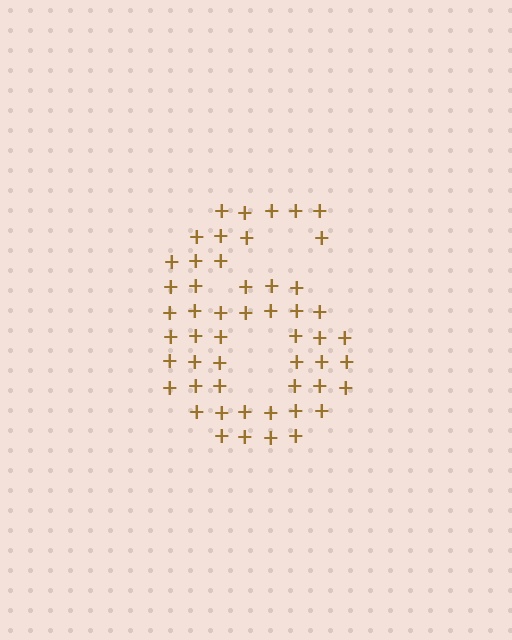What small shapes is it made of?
It is made of small plus signs.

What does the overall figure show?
The overall figure shows the digit 6.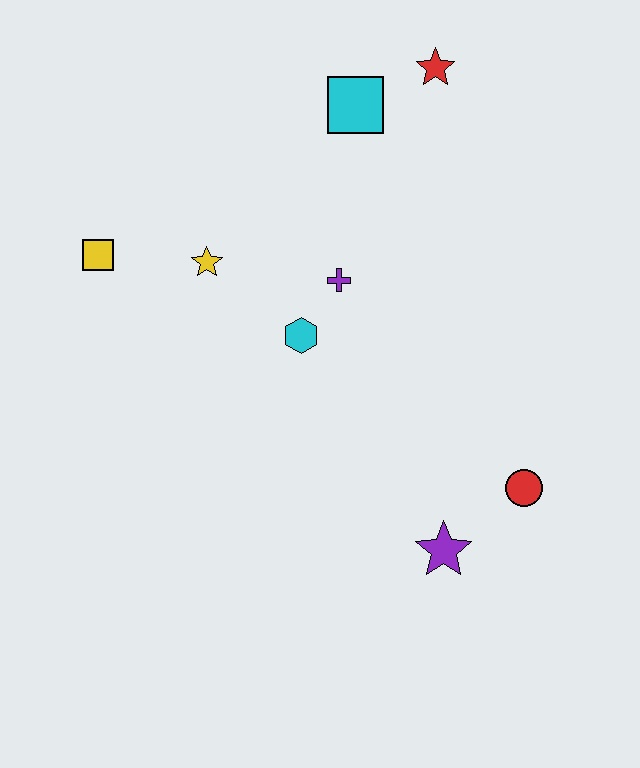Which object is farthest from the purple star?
The red star is farthest from the purple star.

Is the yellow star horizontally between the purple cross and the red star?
No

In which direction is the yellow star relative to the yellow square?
The yellow star is to the right of the yellow square.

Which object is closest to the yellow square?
The yellow star is closest to the yellow square.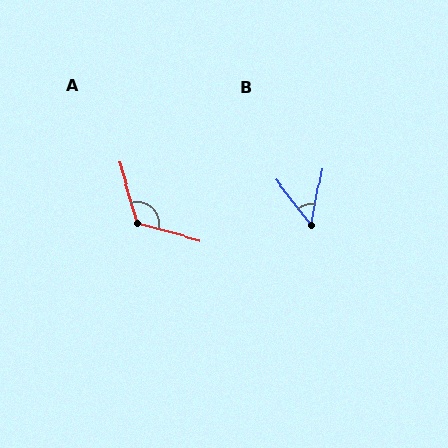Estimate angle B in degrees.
Approximately 49 degrees.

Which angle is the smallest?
B, at approximately 49 degrees.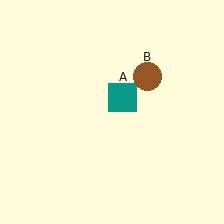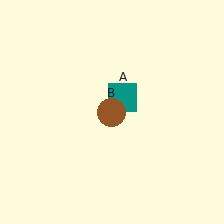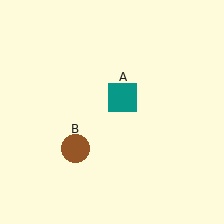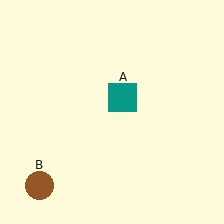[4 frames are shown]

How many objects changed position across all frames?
1 object changed position: brown circle (object B).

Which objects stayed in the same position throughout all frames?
Teal square (object A) remained stationary.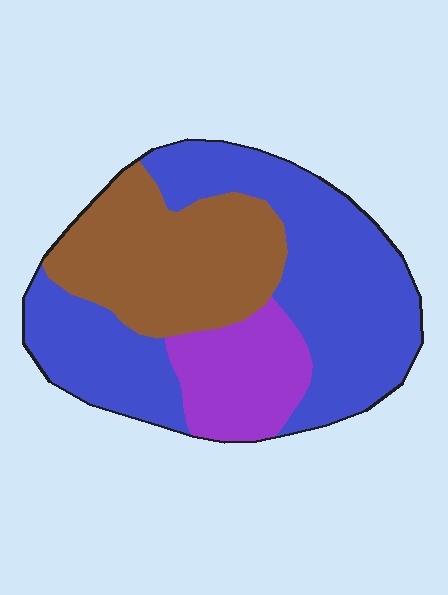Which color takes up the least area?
Purple, at roughly 15%.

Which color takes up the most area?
Blue, at roughly 55%.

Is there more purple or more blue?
Blue.